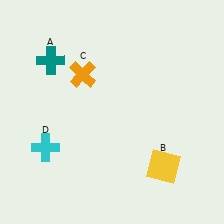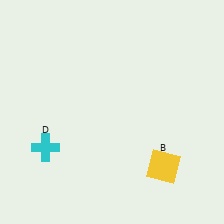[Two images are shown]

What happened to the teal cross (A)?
The teal cross (A) was removed in Image 2. It was in the top-left area of Image 1.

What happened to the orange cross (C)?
The orange cross (C) was removed in Image 2. It was in the top-left area of Image 1.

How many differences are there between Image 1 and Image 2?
There are 2 differences between the two images.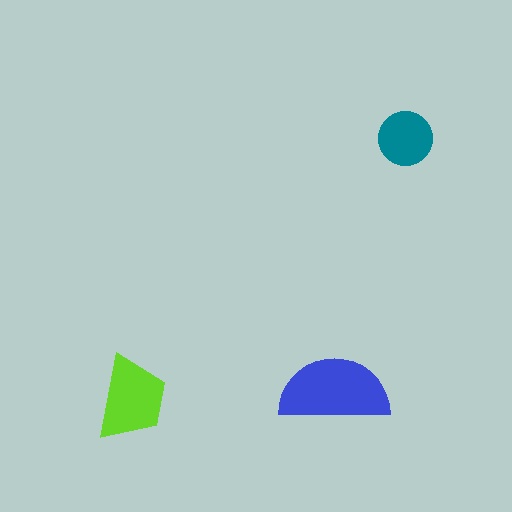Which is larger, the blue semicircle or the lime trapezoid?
The blue semicircle.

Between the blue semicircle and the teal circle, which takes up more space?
The blue semicircle.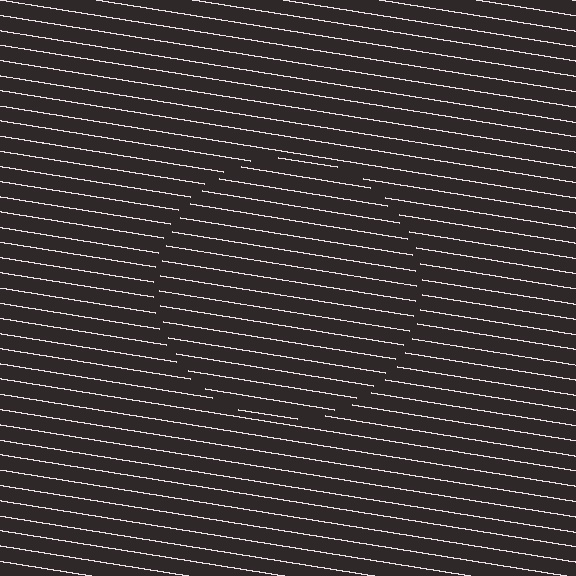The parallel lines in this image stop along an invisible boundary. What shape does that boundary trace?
An illusory circle. The interior of the shape contains the same grating, shifted by half a period — the contour is defined by the phase discontinuity where line-ends from the inner and outer gratings abut.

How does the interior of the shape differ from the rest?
The interior of the shape contains the same grating, shifted by half a period — the contour is defined by the phase discontinuity where line-ends from the inner and outer gratings abut.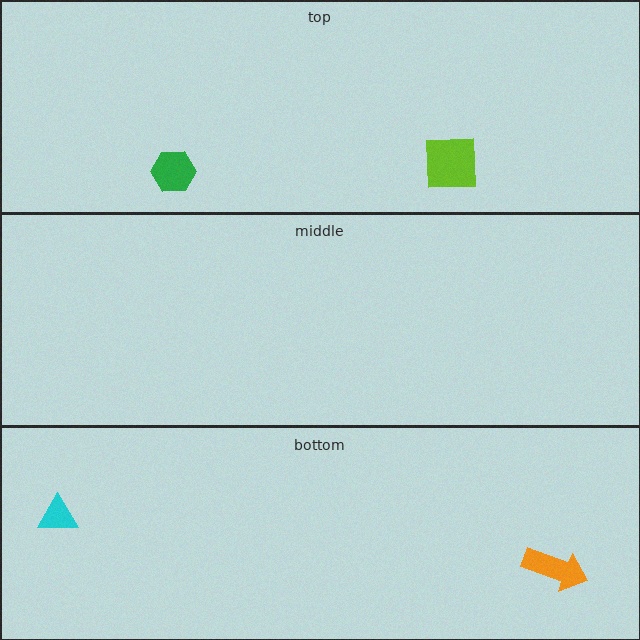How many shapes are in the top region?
2.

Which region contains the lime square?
The top region.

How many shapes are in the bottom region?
2.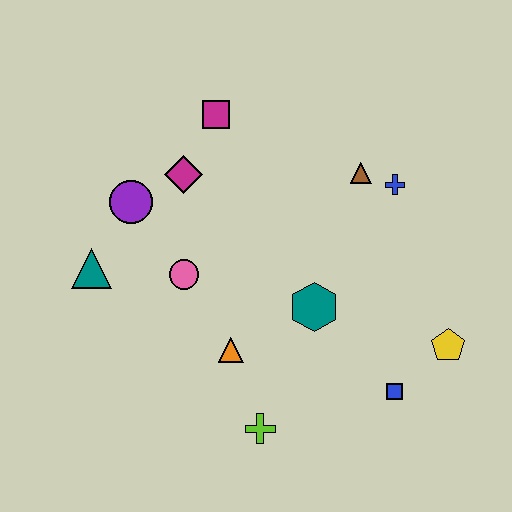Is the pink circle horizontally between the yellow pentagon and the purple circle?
Yes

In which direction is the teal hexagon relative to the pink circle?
The teal hexagon is to the right of the pink circle.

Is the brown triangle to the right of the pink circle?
Yes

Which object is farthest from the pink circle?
The yellow pentagon is farthest from the pink circle.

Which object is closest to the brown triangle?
The blue cross is closest to the brown triangle.